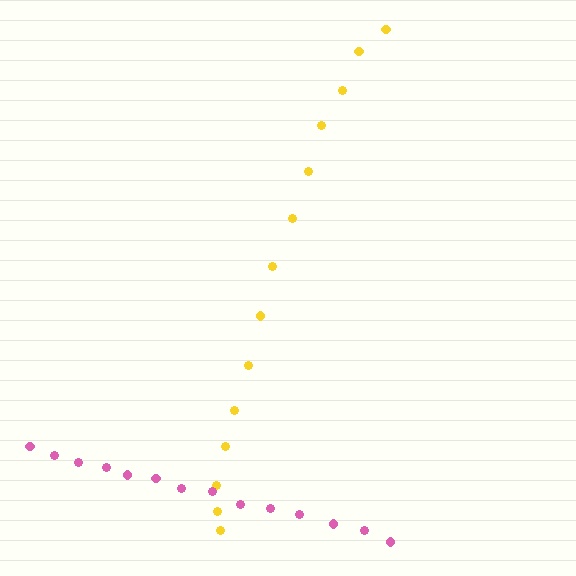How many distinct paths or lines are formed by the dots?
There are 2 distinct paths.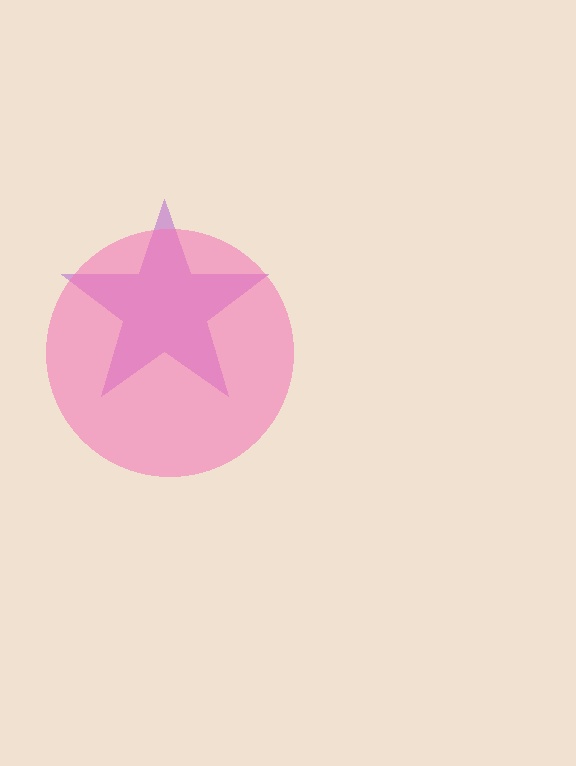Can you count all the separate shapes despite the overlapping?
Yes, there are 2 separate shapes.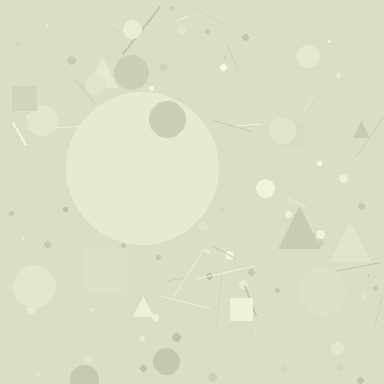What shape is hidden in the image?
A circle is hidden in the image.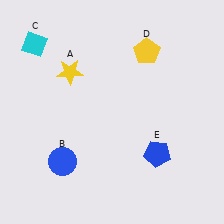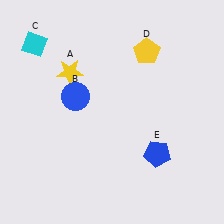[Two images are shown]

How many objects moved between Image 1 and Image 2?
1 object moved between the two images.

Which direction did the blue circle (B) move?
The blue circle (B) moved up.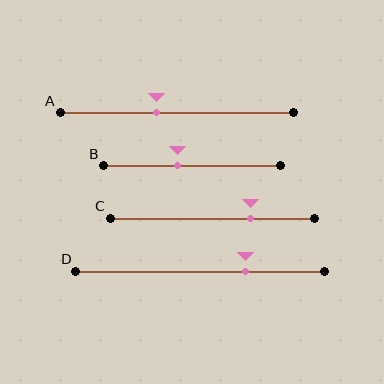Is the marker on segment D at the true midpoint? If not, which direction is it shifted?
No, the marker on segment D is shifted to the right by about 19% of the segment length.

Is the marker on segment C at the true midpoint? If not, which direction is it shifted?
No, the marker on segment C is shifted to the right by about 19% of the segment length.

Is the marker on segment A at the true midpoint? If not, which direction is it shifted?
No, the marker on segment A is shifted to the left by about 9% of the segment length.